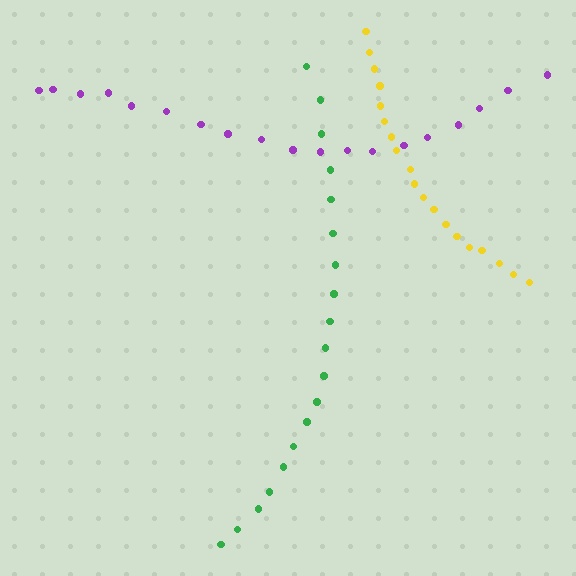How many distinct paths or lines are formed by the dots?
There are 3 distinct paths.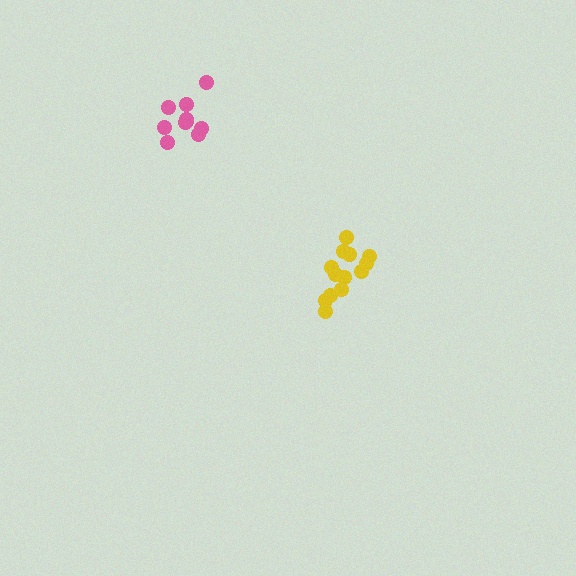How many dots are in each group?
Group 1: 10 dots, Group 2: 13 dots (23 total).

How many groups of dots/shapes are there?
There are 2 groups.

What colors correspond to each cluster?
The clusters are colored: pink, yellow.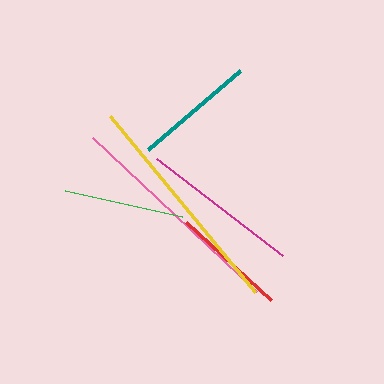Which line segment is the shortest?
The red line is the shortest at approximately 116 pixels.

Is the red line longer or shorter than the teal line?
The teal line is longer than the red line.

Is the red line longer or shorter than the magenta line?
The magenta line is longer than the red line.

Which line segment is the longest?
The yellow line is the longest at approximately 228 pixels.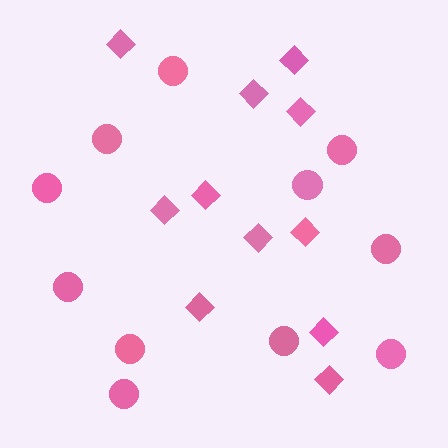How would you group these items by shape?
There are 2 groups: one group of circles (11) and one group of diamonds (11).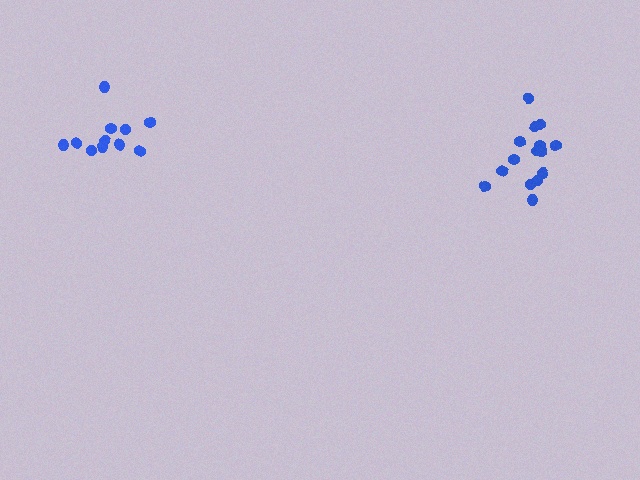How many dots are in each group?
Group 1: 11 dots, Group 2: 15 dots (26 total).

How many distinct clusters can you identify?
There are 2 distinct clusters.